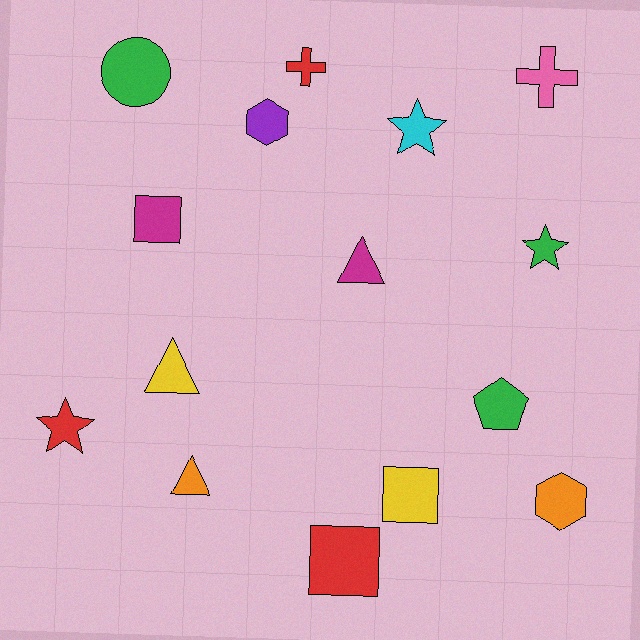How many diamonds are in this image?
There are no diamonds.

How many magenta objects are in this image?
There are 2 magenta objects.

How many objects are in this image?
There are 15 objects.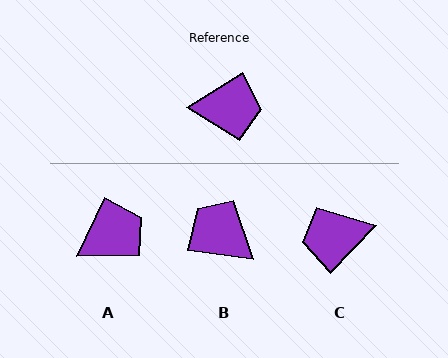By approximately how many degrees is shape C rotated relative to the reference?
Approximately 165 degrees clockwise.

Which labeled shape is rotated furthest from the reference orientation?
C, about 165 degrees away.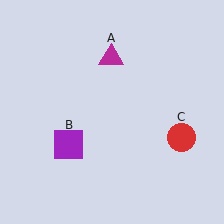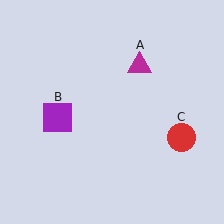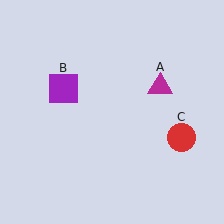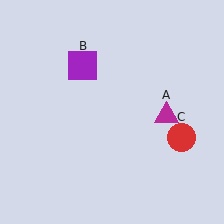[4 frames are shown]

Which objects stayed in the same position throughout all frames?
Red circle (object C) remained stationary.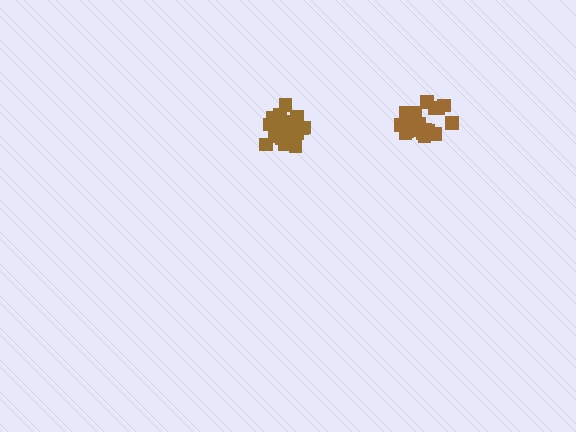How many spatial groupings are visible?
There are 2 spatial groupings.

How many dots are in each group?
Group 1: 20 dots, Group 2: 20 dots (40 total).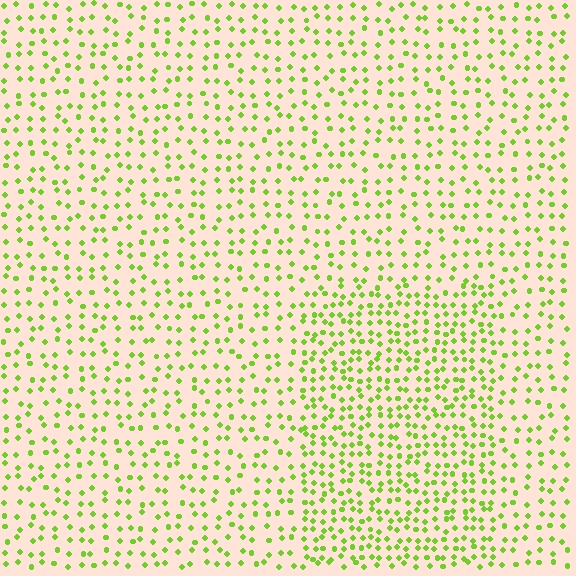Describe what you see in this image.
The image contains small lime elements arranged at two different densities. A rectangle-shaped region is visible where the elements are more densely packed than the surrounding area.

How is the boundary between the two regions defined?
The boundary is defined by a change in element density (approximately 1.8x ratio). All elements are the same color, size, and shape.